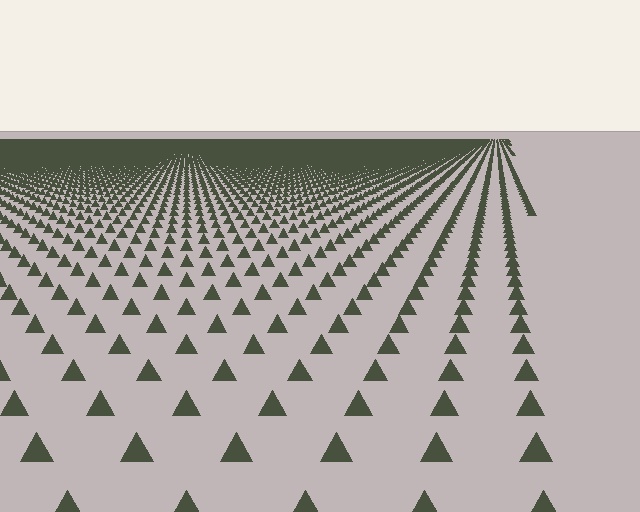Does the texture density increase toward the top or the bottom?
Density increases toward the top.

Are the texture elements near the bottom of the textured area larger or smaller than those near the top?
Larger. Near the bottom, elements are closer to the viewer and appear at a bigger on-screen size.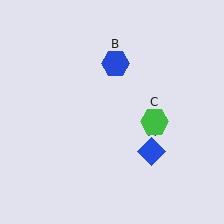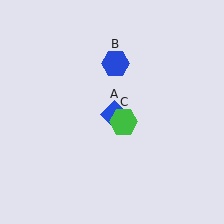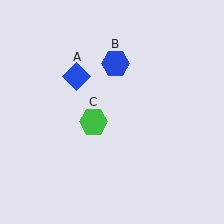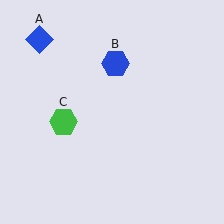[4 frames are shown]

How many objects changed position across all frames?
2 objects changed position: blue diamond (object A), green hexagon (object C).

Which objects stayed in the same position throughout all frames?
Blue hexagon (object B) remained stationary.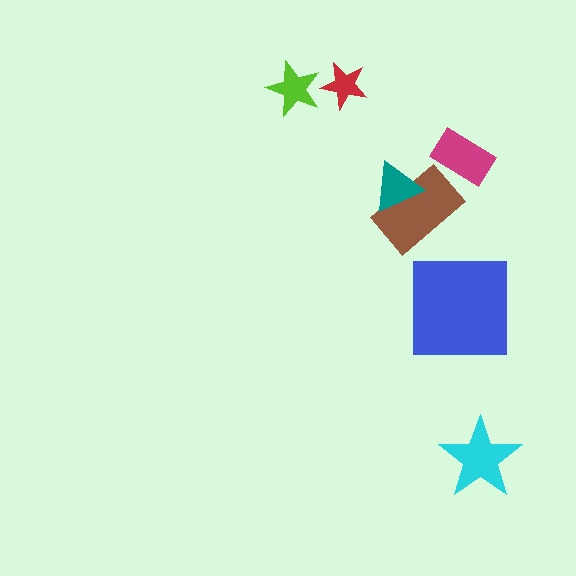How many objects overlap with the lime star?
0 objects overlap with the lime star.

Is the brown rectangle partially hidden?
Yes, it is partially covered by another shape.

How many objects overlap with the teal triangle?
1 object overlaps with the teal triangle.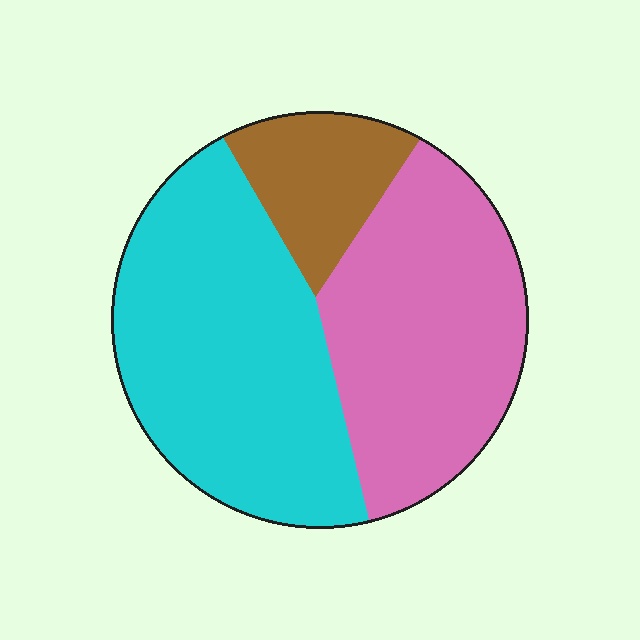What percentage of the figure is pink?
Pink takes up between a third and a half of the figure.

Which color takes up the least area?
Brown, at roughly 15%.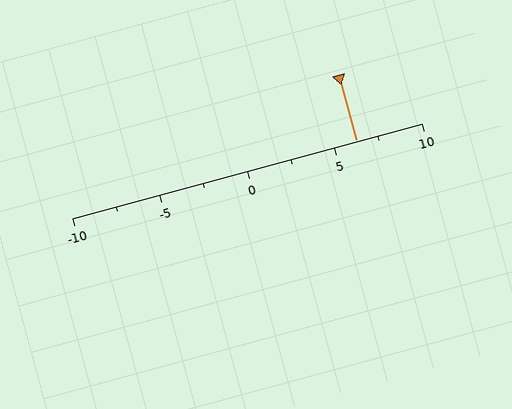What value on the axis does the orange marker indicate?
The marker indicates approximately 6.2.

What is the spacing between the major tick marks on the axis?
The major ticks are spaced 5 apart.